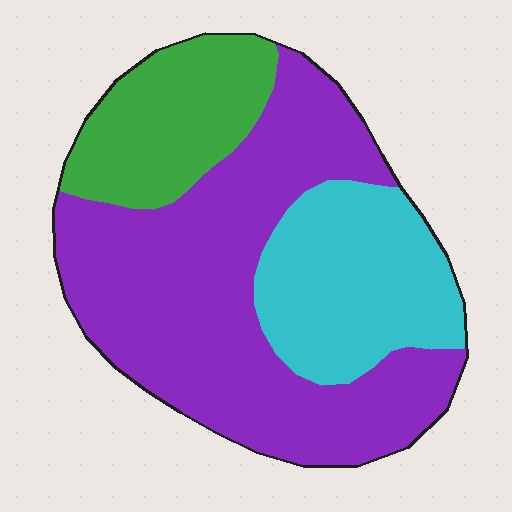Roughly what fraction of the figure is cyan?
Cyan covers about 25% of the figure.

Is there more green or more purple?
Purple.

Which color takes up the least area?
Green, at roughly 20%.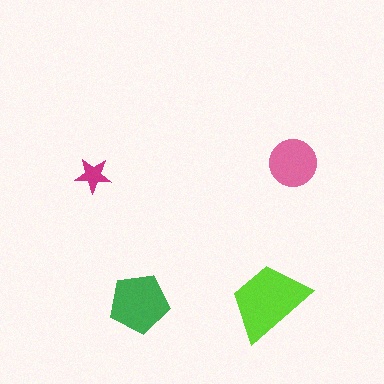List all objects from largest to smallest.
The lime trapezoid, the green pentagon, the pink circle, the magenta star.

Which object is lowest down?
The green pentagon is bottommost.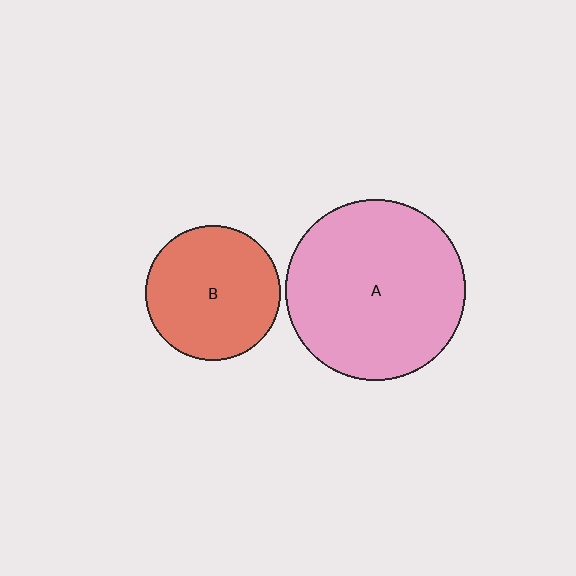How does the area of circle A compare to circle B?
Approximately 1.8 times.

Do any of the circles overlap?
No, none of the circles overlap.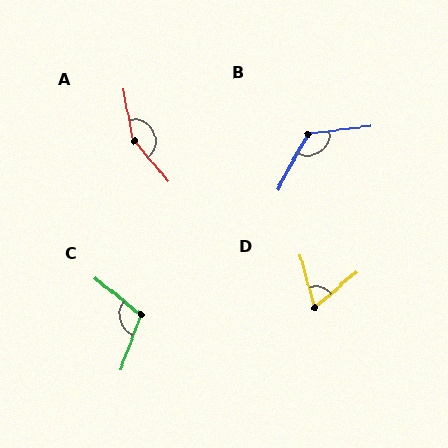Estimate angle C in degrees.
Approximately 109 degrees.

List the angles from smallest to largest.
D (64°), C (109°), B (127°), A (151°).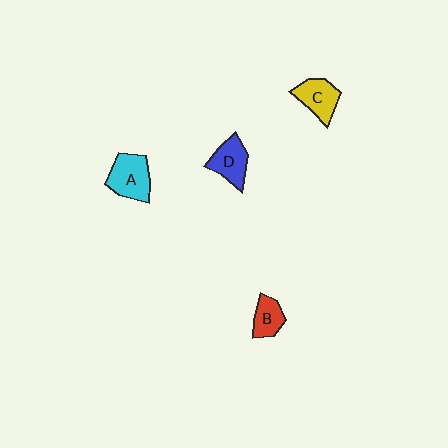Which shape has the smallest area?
Shape B (red).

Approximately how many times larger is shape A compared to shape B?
Approximately 1.6 times.